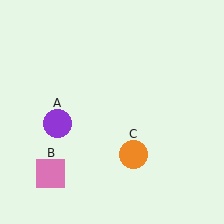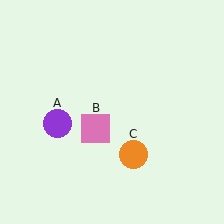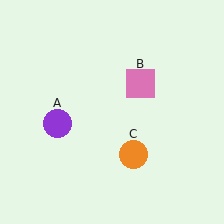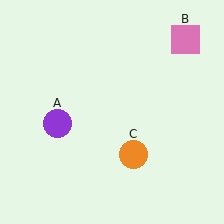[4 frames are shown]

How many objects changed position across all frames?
1 object changed position: pink square (object B).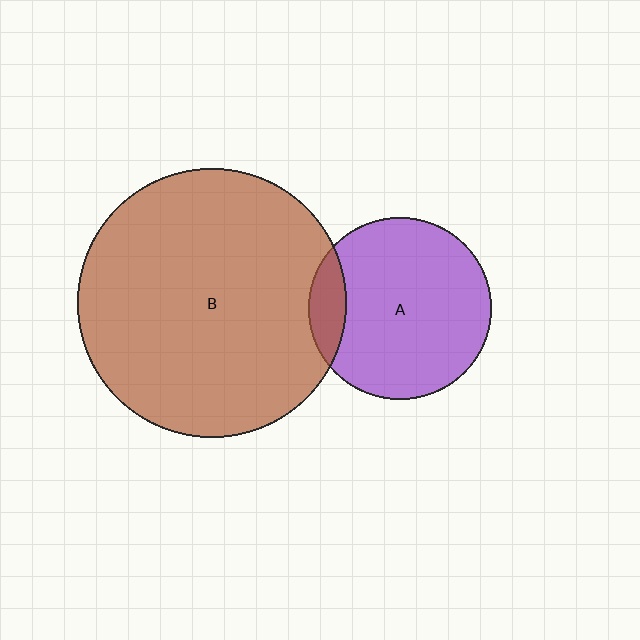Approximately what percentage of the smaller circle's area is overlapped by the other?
Approximately 10%.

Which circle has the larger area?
Circle B (brown).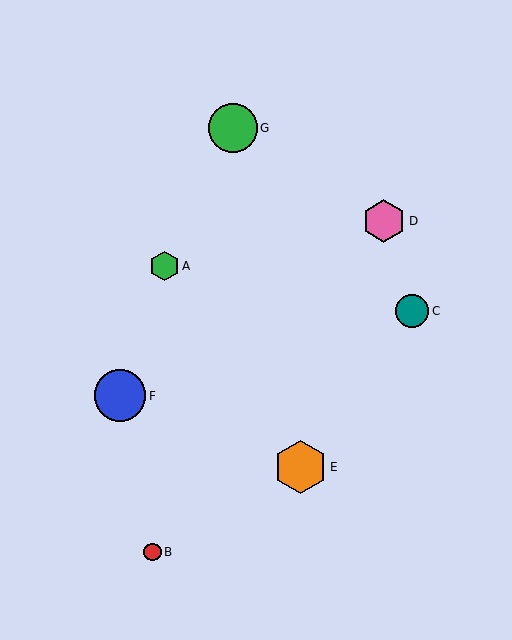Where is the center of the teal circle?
The center of the teal circle is at (412, 311).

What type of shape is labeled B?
Shape B is a red circle.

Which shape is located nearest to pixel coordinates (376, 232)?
The pink hexagon (labeled D) at (384, 221) is nearest to that location.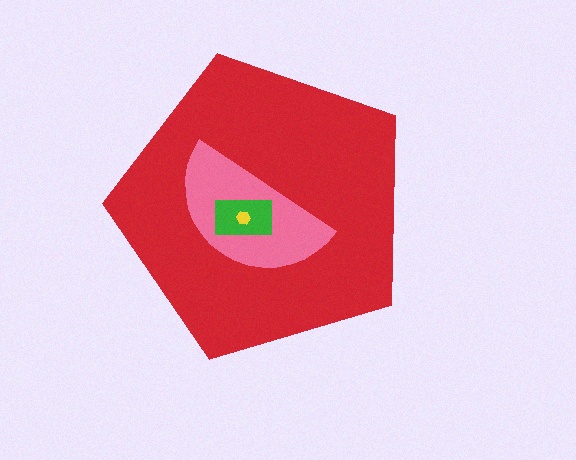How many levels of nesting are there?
4.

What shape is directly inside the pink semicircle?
The green rectangle.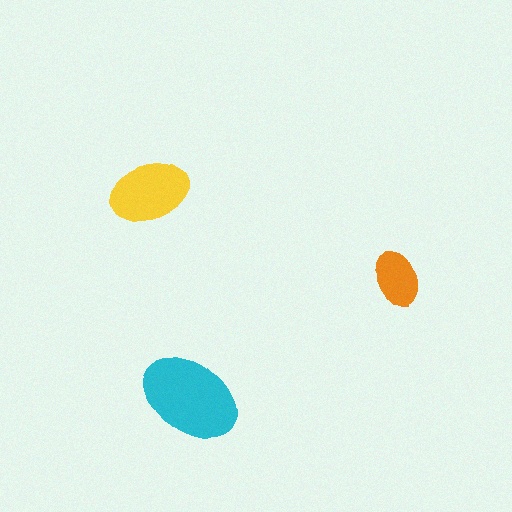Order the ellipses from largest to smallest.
the cyan one, the yellow one, the orange one.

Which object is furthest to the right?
The orange ellipse is rightmost.